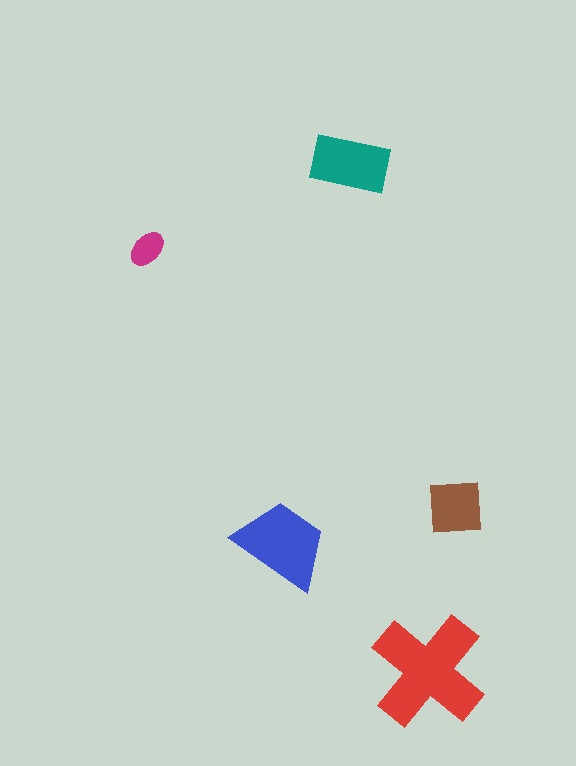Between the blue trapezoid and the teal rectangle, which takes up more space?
The blue trapezoid.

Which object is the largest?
The red cross.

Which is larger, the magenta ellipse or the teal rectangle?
The teal rectangle.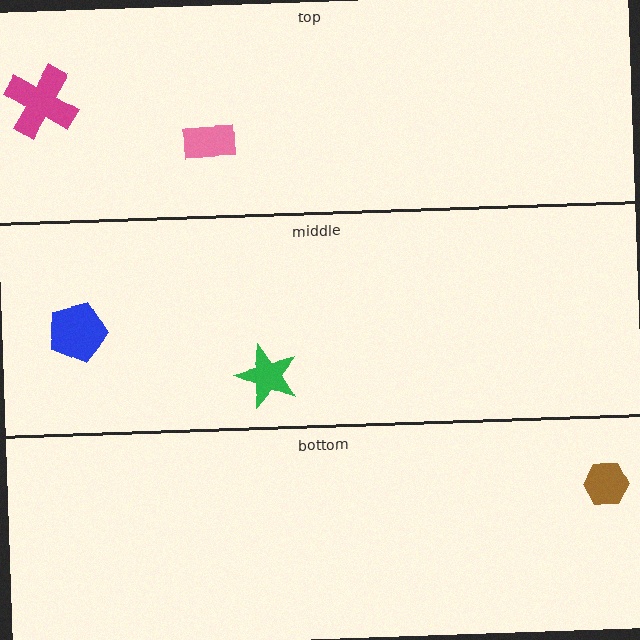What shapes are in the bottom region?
The brown hexagon.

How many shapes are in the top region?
2.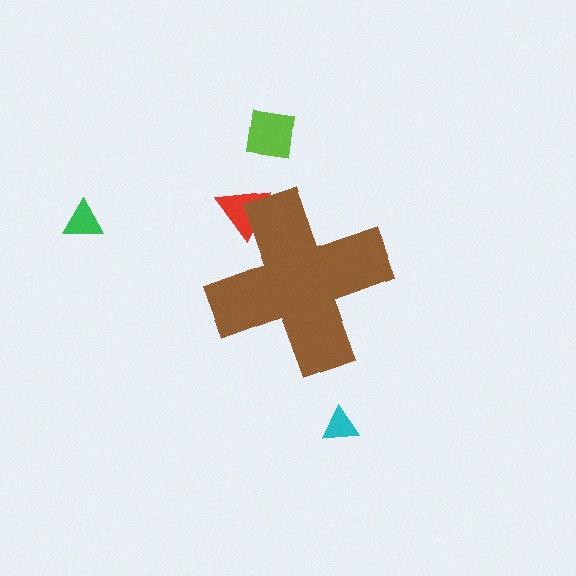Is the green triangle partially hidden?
No, the green triangle is fully visible.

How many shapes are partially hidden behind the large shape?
1 shape is partially hidden.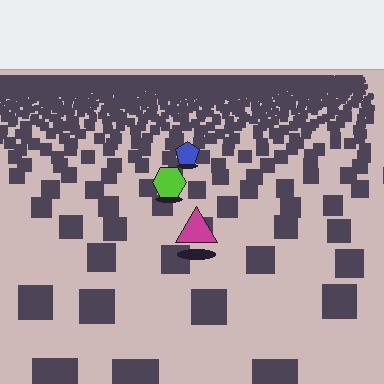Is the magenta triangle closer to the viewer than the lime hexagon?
Yes. The magenta triangle is closer — you can tell from the texture gradient: the ground texture is coarser near it.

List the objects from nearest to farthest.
From nearest to farthest: the magenta triangle, the lime hexagon, the blue pentagon.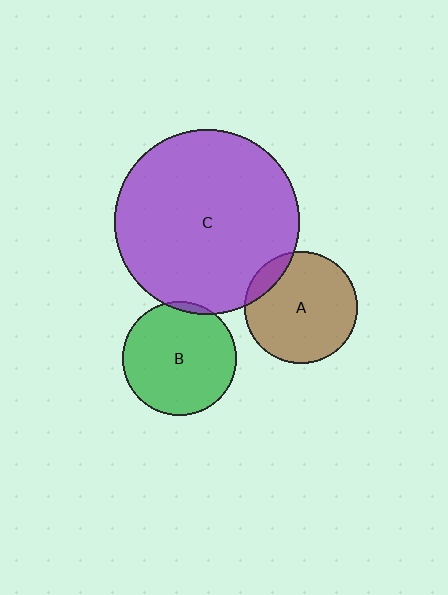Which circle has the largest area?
Circle C (purple).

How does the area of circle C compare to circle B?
Approximately 2.6 times.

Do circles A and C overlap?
Yes.